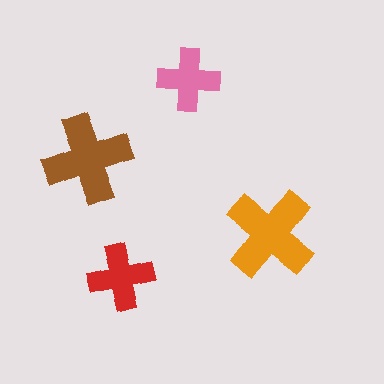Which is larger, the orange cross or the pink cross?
The orange one.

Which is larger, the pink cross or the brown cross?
The brown one.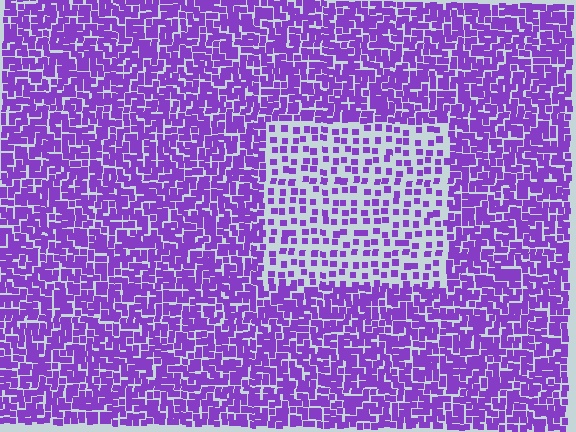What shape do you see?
I see a rectangle.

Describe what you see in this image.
The image contains small purple elements arranged at two different densities. A rectangle-shaped region is visible where the elements are less densely packed than the surrounding area.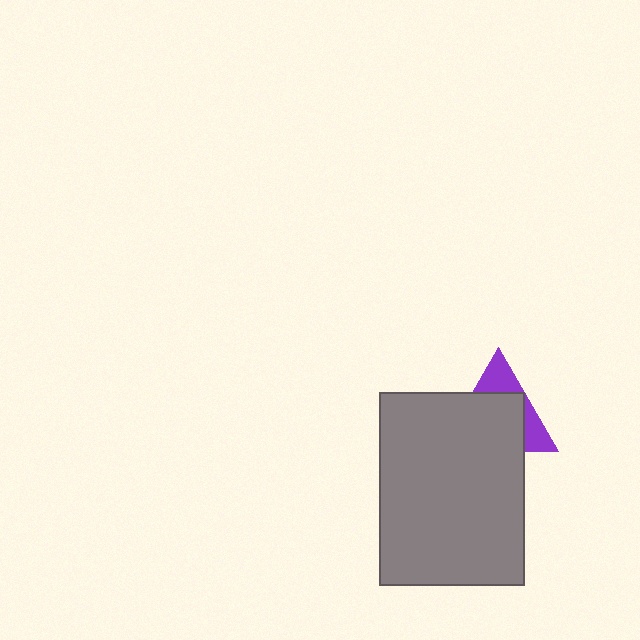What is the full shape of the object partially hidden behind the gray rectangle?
The partially hidden object is a purple triangle.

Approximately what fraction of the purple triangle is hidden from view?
Roughly 66% of the purple triangle is hidden behind the gray rectangle.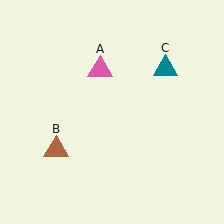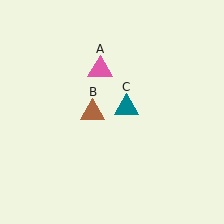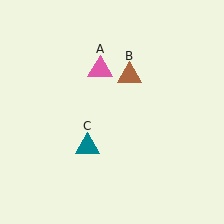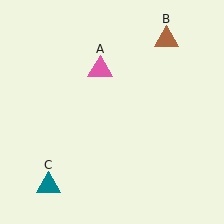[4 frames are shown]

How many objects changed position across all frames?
2 objects changed position: brown triangle (object B), teal triangle (object C).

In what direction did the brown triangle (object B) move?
The brown triangle (object B) moved up and to the right.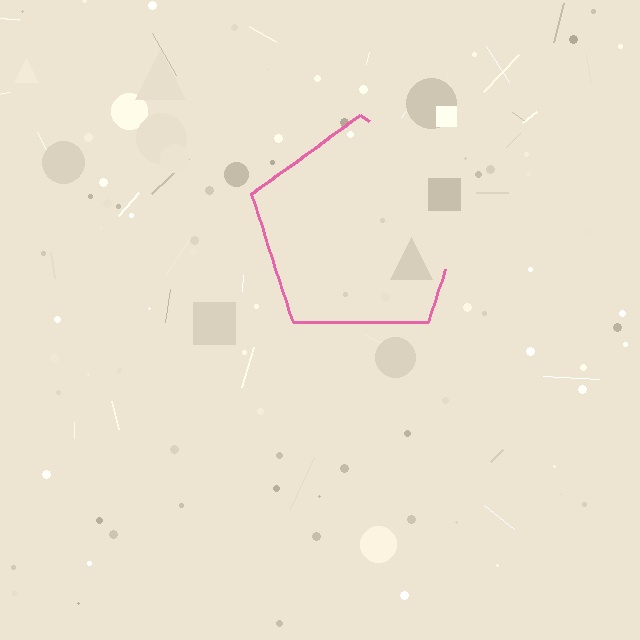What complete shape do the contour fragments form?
The contour fragments form a pentagon.